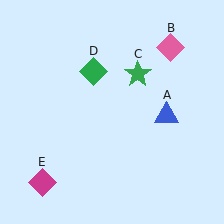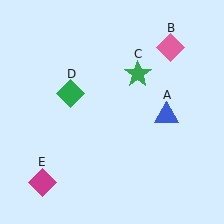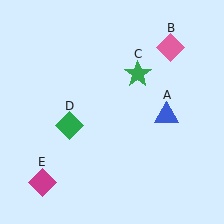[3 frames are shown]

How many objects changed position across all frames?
1 object changed position: green diamond (object D).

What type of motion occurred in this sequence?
The green diamond (object D) rotated counterclockwise around the center of the scene.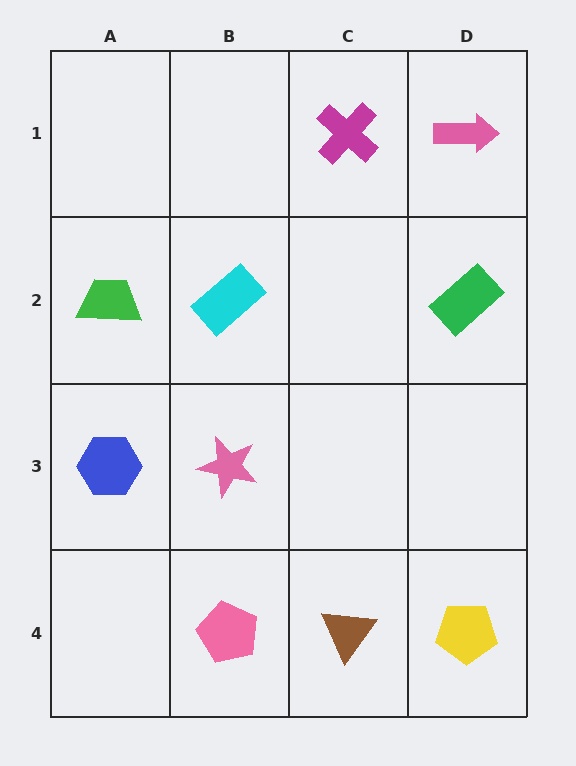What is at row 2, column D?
A green rectangle.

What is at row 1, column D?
A pink arrow.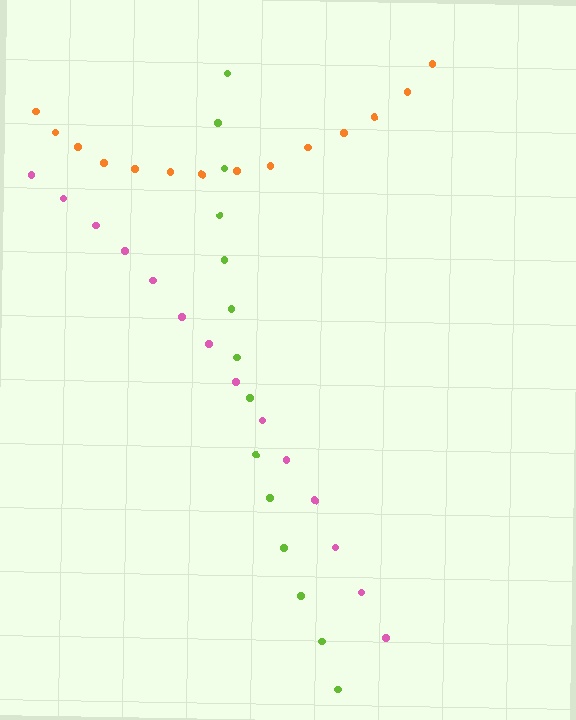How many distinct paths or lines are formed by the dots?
There are 3 distinct paths.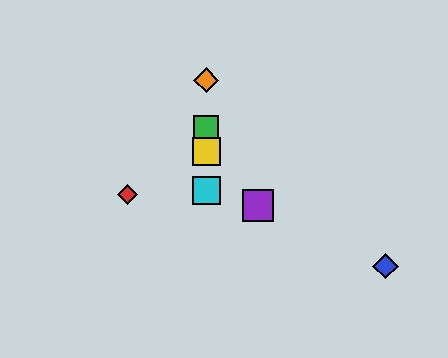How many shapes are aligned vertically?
4 shapes (the green square, the yellow square, the orange diamond, the cyan square) are aligned vertically.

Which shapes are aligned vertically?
The green square, the yellow square, the orange diamond, the cyan square are aligned vertically.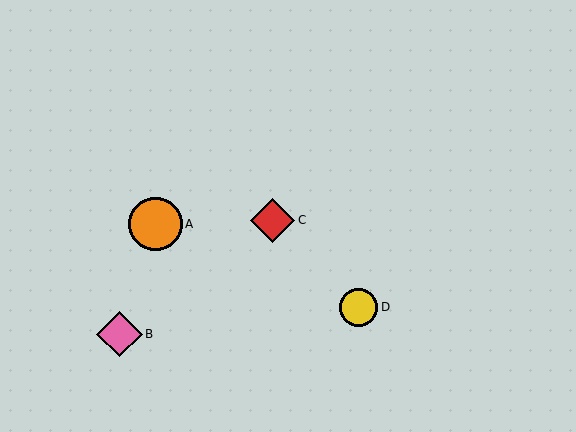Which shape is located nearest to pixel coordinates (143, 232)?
The orange circle (labeled A) at (156, 224) is nearest to that location.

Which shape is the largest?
The orange circle (labeled A) is the largest.